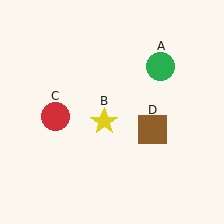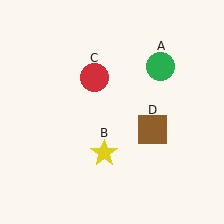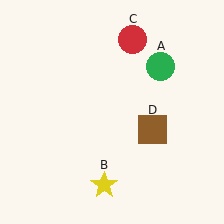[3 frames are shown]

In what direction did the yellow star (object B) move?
The yellow star (object B) moved down.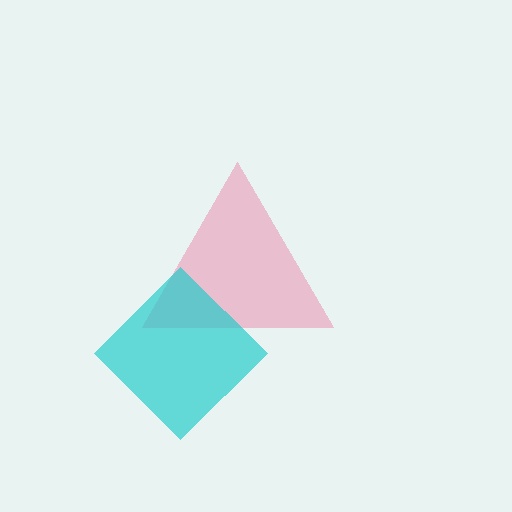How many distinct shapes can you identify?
There are 2 distinct shapes: a pink triangle, a cyan diamond.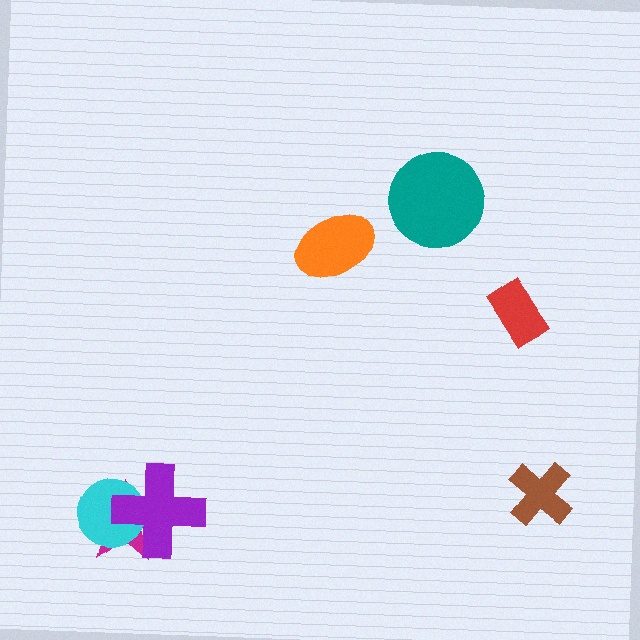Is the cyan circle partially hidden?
Yes, it is partially covered by another shape.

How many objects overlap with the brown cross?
0 objects overlap with the brown cross.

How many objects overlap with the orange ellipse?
0 objects overlap with the orange ellipse.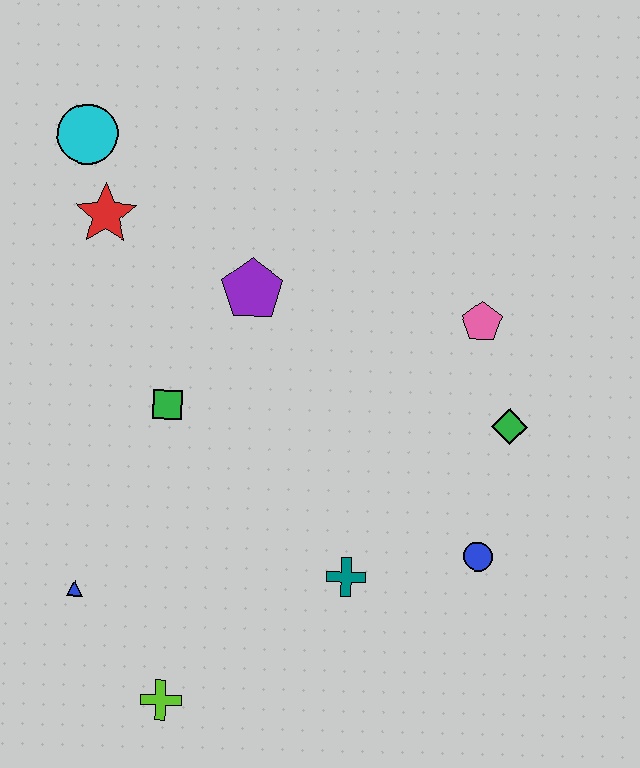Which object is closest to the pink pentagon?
The green diamond is closest to the pink pentagon.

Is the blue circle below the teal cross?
No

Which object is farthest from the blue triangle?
The pink pentagon is farthest from the blue triangle.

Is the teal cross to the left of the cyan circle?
No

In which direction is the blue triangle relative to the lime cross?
The blue triangle is above the lime cross.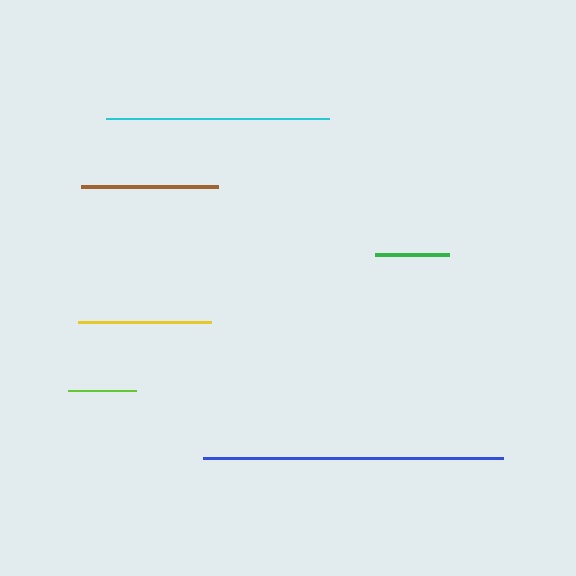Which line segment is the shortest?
The lime line is the shortest at approximately 67 pixels.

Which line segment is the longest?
The blue line is the longest at approximately 301 pixels.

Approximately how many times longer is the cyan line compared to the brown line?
The cyan line is approximately 1.6 times the length of the brown line.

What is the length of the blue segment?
The blue segment is approximately 301 pixels long.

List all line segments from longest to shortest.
From longest to shortest: blue, cyan, brown, yellow, green, lime.